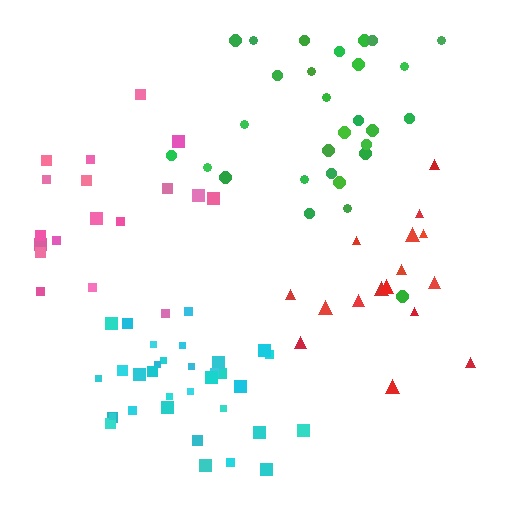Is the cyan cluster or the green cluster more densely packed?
Cyan.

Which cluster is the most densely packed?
Cyan.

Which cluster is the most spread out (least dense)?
Pink.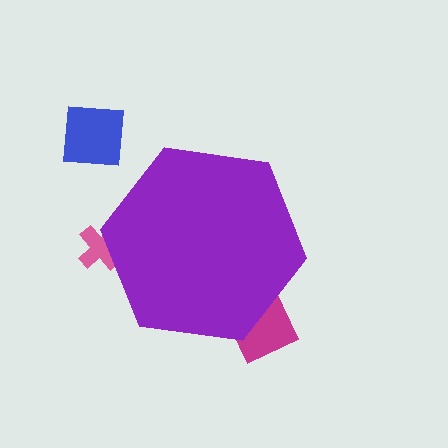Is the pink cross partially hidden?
Yes, the pink cross is partially hidden behind the purple hexagon.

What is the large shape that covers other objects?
A purple hexagon.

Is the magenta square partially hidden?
Yes, the magenta square is partially hidden behind the purple hexagon.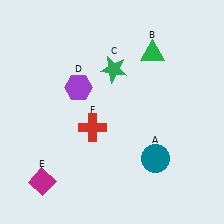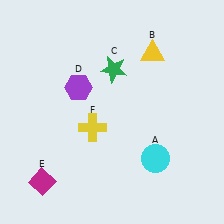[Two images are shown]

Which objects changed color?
A changed from teal to cyan. B changed from green to yellow. F changed from red to yellow.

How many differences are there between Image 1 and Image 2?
There are 3 differences between the two images.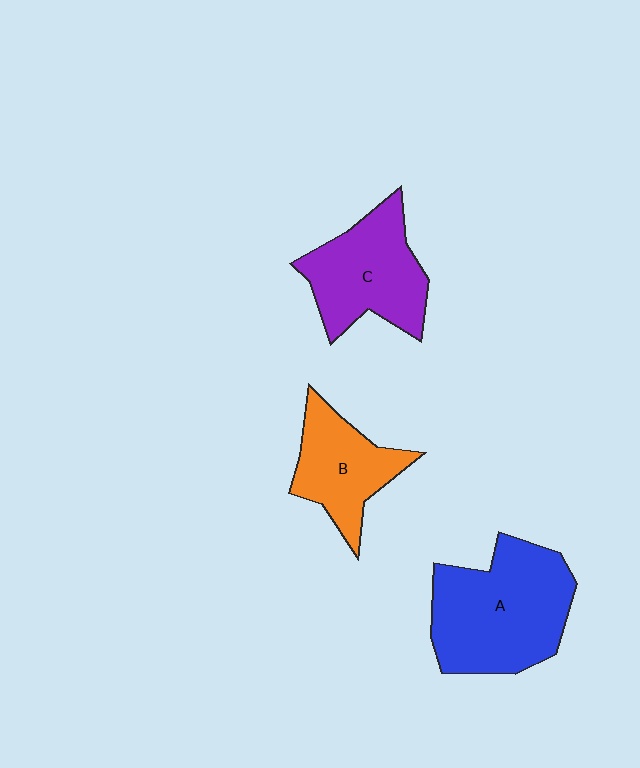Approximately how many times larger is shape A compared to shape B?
Approximately 1.7 times.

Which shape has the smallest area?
Shape B (orange).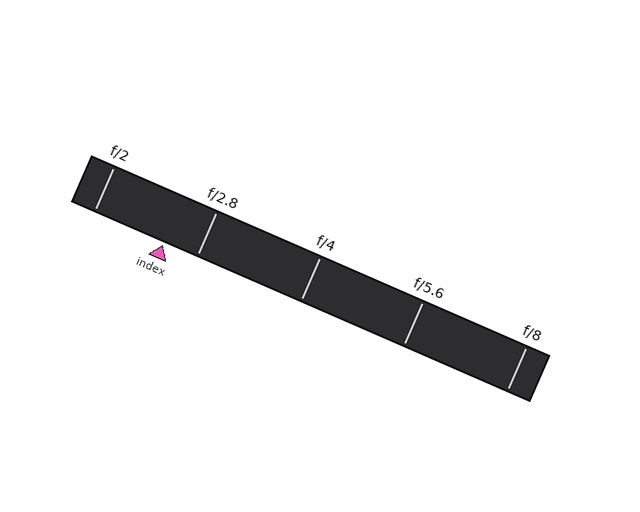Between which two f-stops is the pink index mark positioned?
The index mark is between f/2 and f/2.8.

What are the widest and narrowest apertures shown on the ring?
The widest aperture shown is f/2 and the narrowest is f/8.